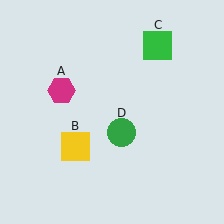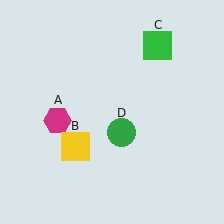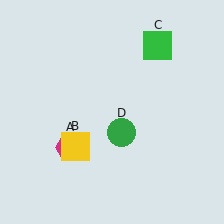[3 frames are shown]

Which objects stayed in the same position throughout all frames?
Yellow square (object B) and green square (object C) and green circle (object D) remained stationary.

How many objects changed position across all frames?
1 object changed position: magenta hexagon (object A).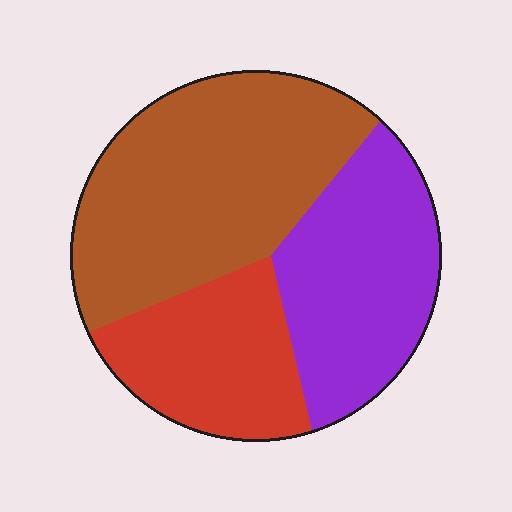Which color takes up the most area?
Brown, at roughly 45%.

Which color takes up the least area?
Red, at roughly 25%.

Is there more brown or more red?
Brown.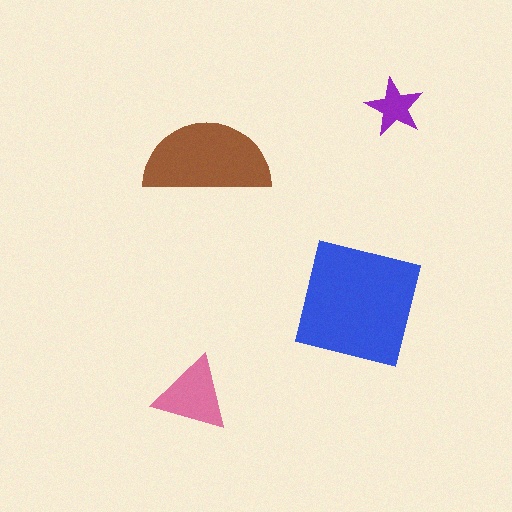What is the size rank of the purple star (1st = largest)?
4th.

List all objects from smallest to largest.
The purple star, the pink triangle, the brown semicircle, the blue square.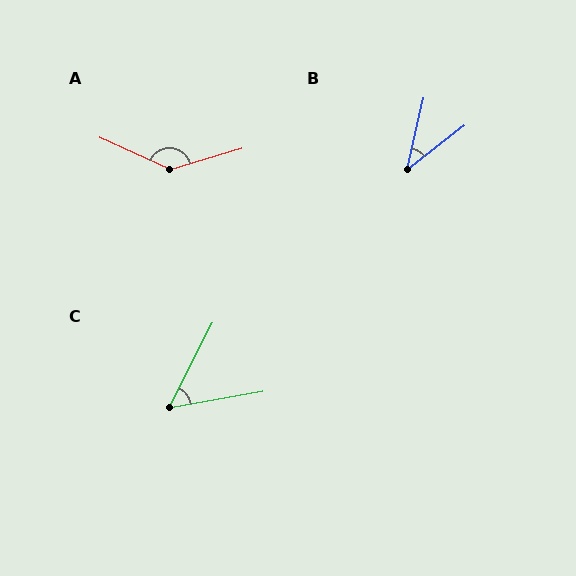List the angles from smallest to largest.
B (40°), C (53°), A (139°).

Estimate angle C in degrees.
Approximately 53 degrees.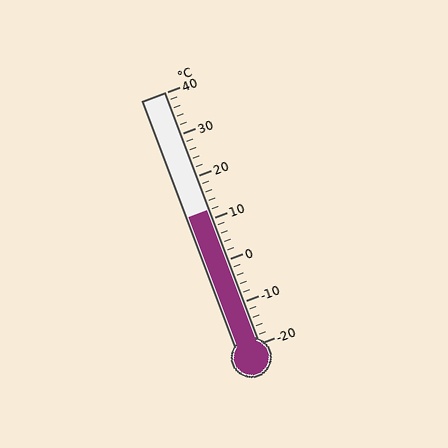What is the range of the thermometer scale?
The thermometer scale ranges from -20°C to 40°C.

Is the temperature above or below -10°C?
The temperature is above -10°C.